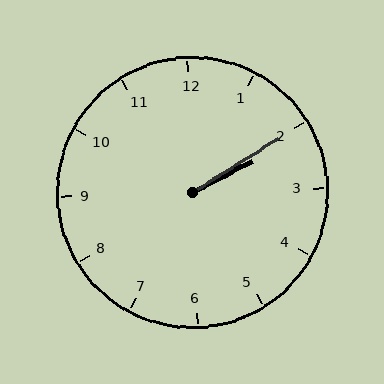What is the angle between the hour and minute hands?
Approximately 5 degrees.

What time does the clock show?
2:10.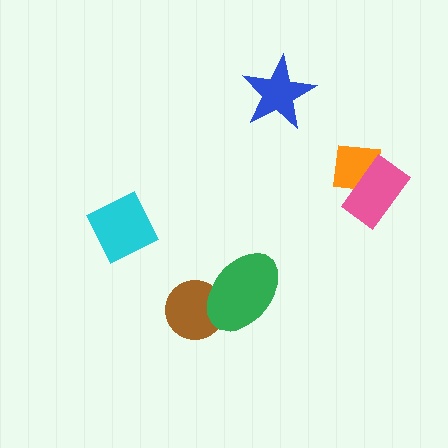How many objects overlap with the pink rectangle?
1 object overlaps with the pink rectangle.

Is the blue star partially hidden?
No, no other shape covers it.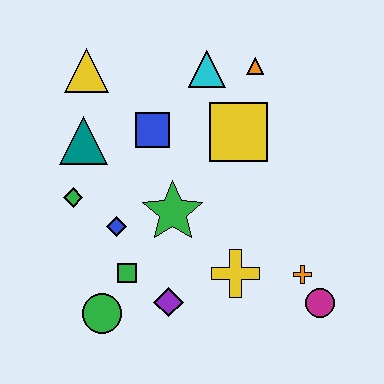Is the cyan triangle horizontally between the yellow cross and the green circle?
Yes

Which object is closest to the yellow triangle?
The teal triangle is closest to the yellow triangle.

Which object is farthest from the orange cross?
The yellow triangle is farthest from the orange cross.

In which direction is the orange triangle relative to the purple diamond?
The orange triangle is above the purple diamond.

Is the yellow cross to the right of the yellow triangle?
Yes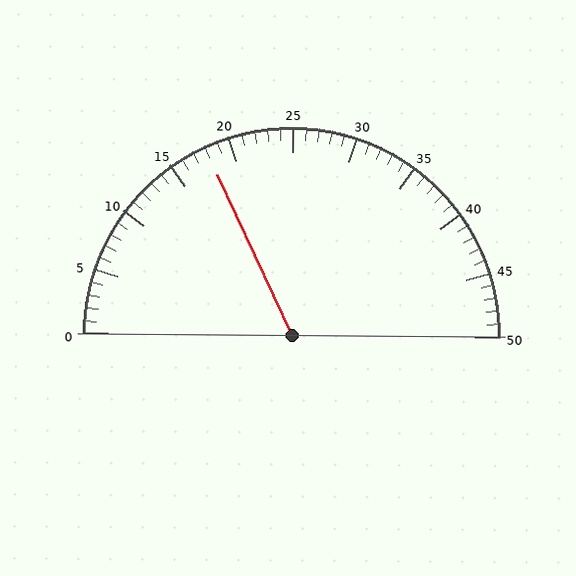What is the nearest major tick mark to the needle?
The nearest major tick mark is 20.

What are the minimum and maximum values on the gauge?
The gauge ranges from 0 to 50.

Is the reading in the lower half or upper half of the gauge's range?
The reading is in the lower half of the range (0 to 50).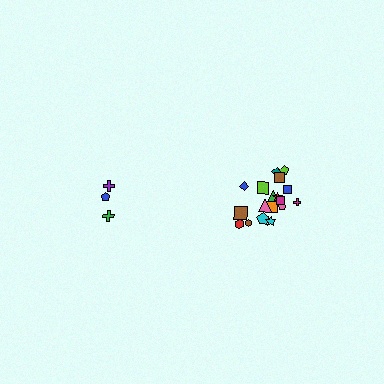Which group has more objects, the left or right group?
The right group.